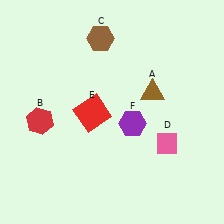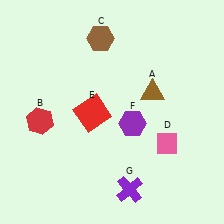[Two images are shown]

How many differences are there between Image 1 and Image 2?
There is 1 difference between the two images.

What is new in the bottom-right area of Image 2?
A purple cross (G) was added in the bottom-right area of Image 2.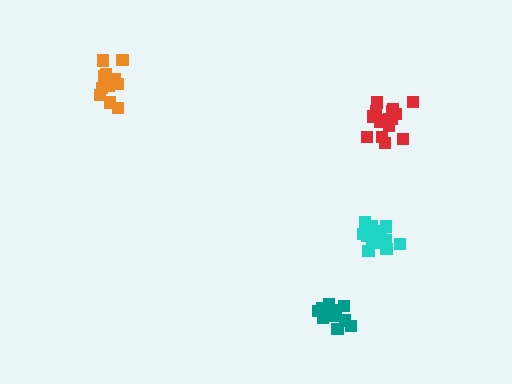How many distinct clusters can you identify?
There are 4 distinct clusters.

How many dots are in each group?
Group 1: 15 dots, Group 2: 16 dots, Group 3: 15 dots, Group 4: 17 dots (63 total).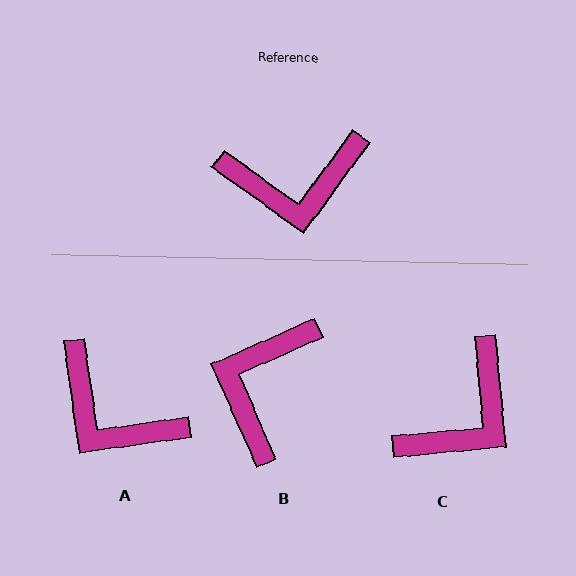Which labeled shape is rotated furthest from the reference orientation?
B, about 120 degrees away.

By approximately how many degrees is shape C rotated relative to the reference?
Approximately 41 degrees counter-clockwise.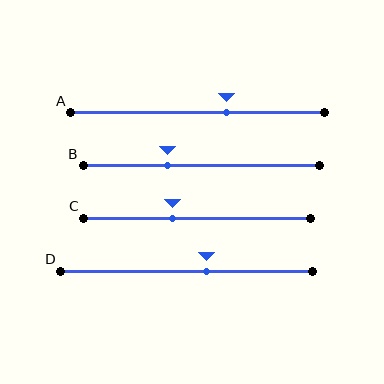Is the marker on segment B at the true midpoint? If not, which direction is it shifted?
No, the marker on segment B is shifted to the left by about 14% of the segment length.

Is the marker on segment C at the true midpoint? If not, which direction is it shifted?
No, the marker on segment C is shifted to the left by about 11% of the segment length.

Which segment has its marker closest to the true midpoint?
Segment D has its marker closest to the true midpoint.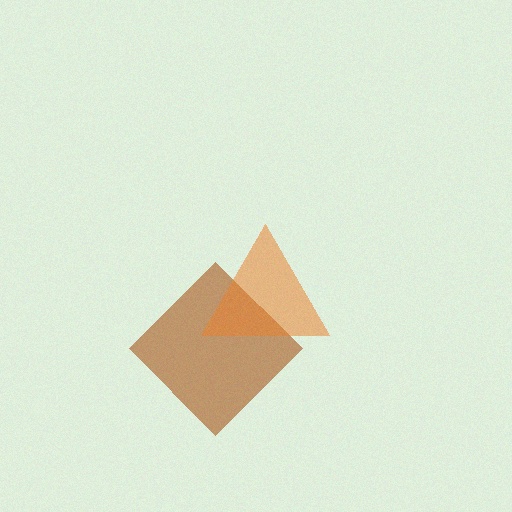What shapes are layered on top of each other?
The layered shapes are: a brown diamond, an orange triangle.